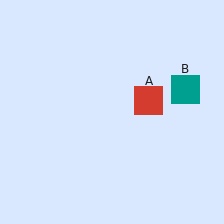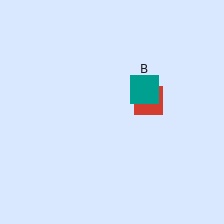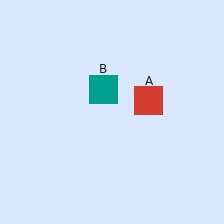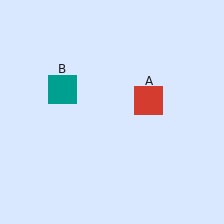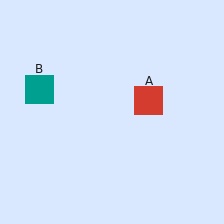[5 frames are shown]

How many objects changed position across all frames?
1 object changed position: teal square (object B).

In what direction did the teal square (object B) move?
The teal square (object B) moved left.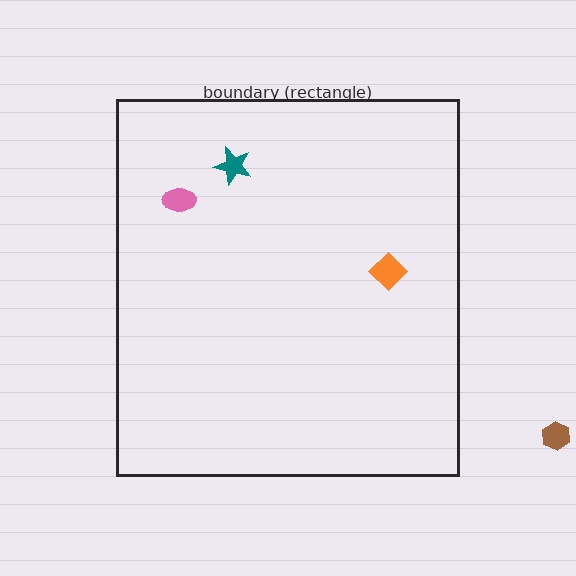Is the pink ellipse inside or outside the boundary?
Inside.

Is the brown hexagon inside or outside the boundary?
Outside.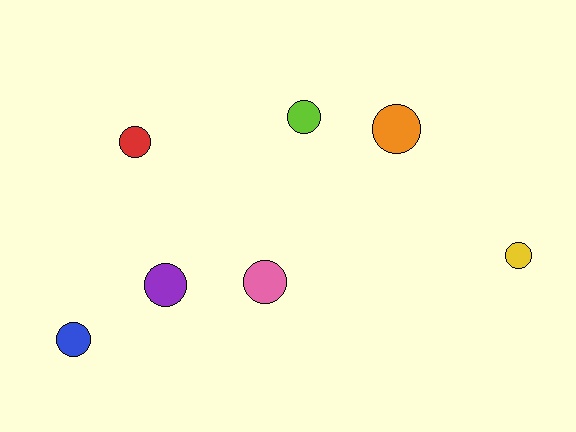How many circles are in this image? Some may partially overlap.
There are 7 circles.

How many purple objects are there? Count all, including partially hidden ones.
There is 1 purple object.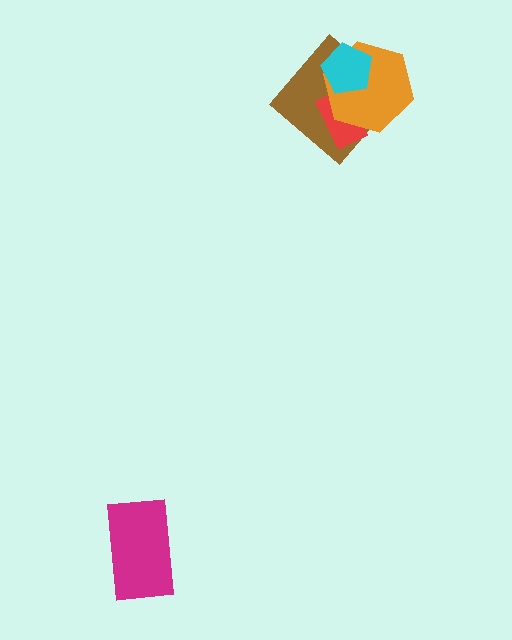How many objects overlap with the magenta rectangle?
0 objects overlap with the magenta rectangle.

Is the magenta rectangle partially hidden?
No, no other shape covers it.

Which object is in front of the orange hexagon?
The cyan pentagon is in front of the orange hexagon.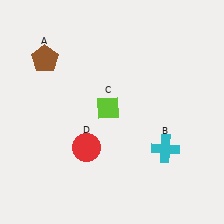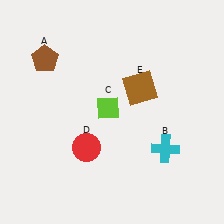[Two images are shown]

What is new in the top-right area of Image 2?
A brown square (E) was added in the top-right area of Image 2.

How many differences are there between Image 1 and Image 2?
There is 1 difference between the two images.